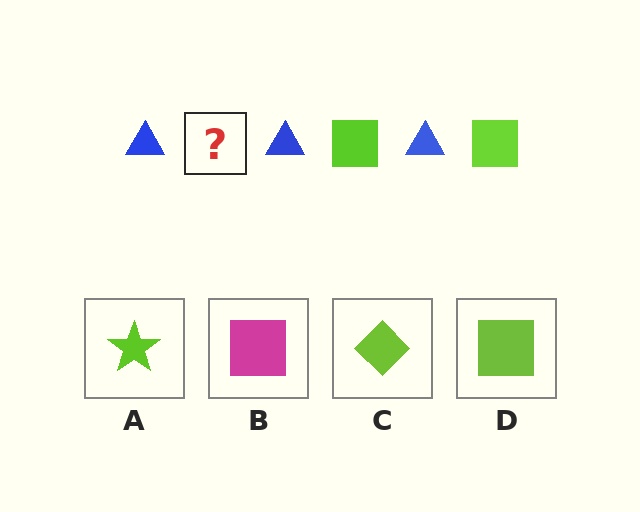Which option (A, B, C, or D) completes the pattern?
D.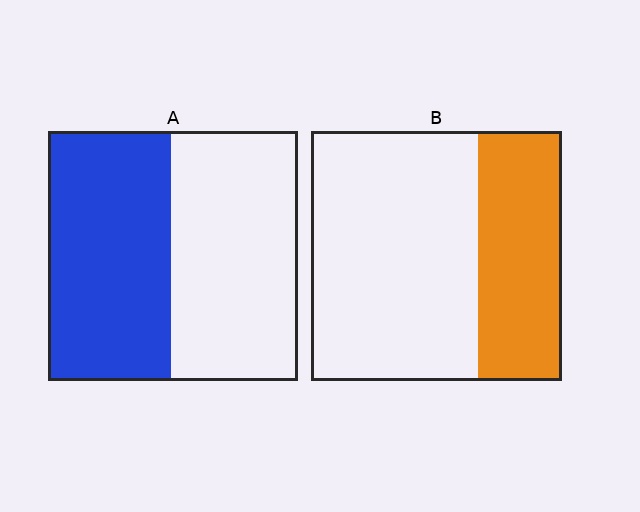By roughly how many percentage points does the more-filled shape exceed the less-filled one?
By roughly 15 percentage points (A over B).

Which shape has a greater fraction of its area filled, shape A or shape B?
Shape A.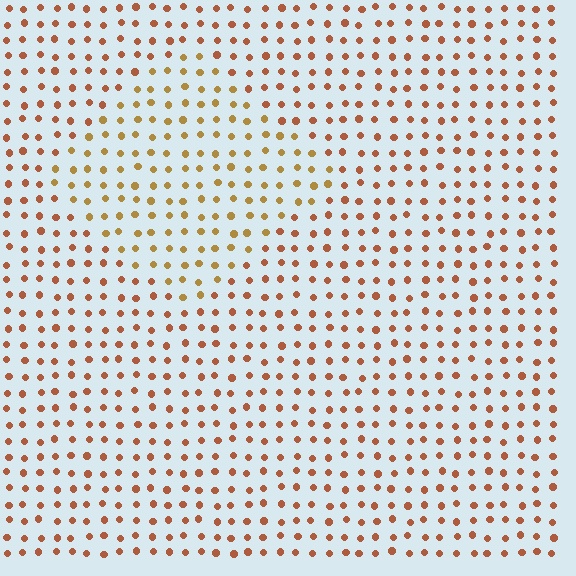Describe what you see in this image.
The image is filled with small brown elements in a uniform arrangement. A diamond-shaped region is visible where the elements are tinted to a slightly different hue, forming a subtle color boundary.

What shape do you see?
I see a diamond.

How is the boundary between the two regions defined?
The boundary is defined purely by a slight shift in hue (about 26 degrees). Spacing, size, and orientation are identical on both sides.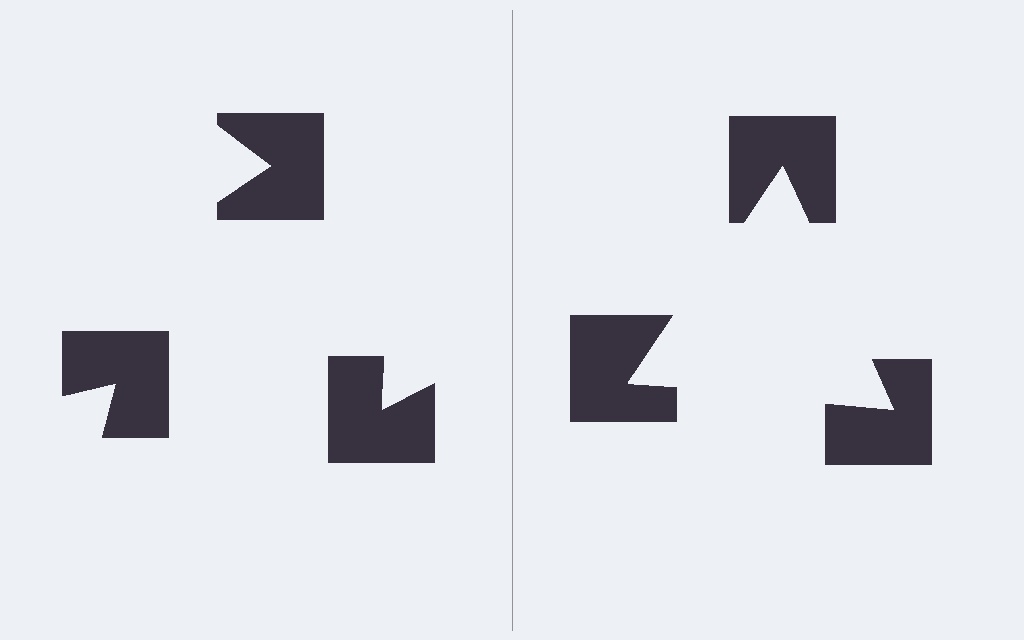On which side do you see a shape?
An illusory triangle appears on the right side. On the left side the wedge cuts are rotated, so no coherent shape forms.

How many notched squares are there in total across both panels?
6 — 3 on each side.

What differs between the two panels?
The notched squares are positioned identically on both sides; only the wedge orientations differ. On the right they align to a triangle; on the left they are misaligned.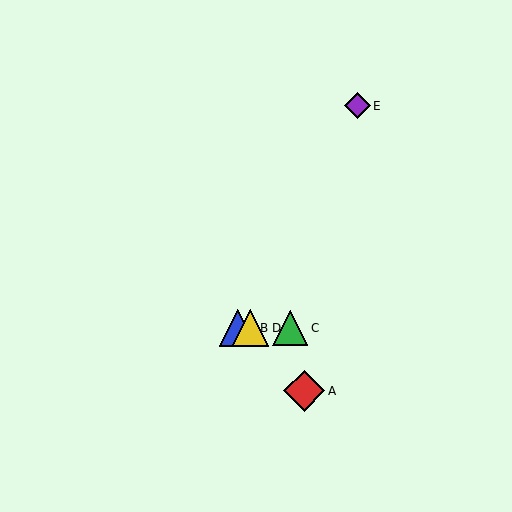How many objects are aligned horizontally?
3 objects (B, C, D) are aligned horizontally.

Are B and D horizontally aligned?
Yes, both are at y≈328.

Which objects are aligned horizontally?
Objects B, C, D are aligned horizontally.